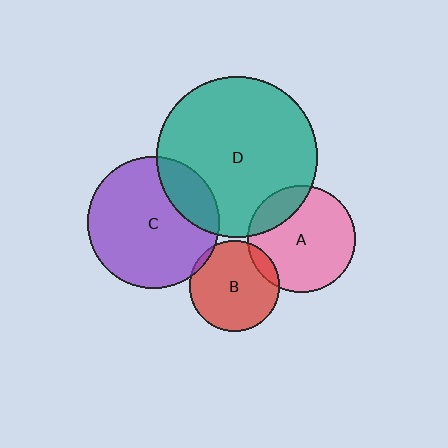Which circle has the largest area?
Circle D (teal).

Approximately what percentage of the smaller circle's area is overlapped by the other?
Approximately 5%.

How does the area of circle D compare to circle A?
Approximately 2.2 times.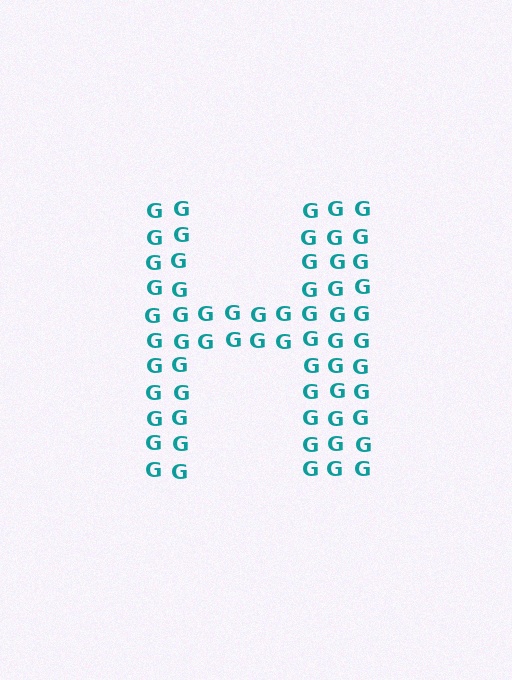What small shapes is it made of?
It is made of small letter G's.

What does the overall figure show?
The overall figure shows the letter H.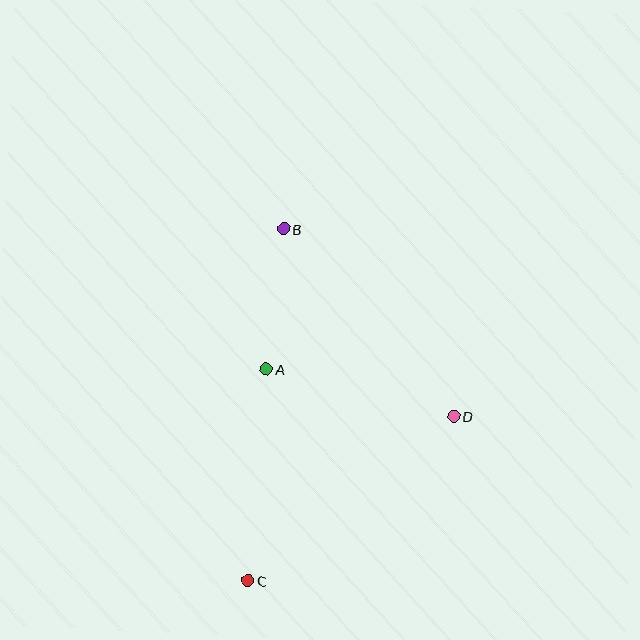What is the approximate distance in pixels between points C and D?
The distance between C and D is approximately 263 pixels.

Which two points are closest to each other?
Points A and B are closest to each other.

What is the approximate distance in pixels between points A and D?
The distance between A and D is approximately 193 pixels.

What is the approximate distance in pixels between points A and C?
The distance between A and C is approximately 212 pixels.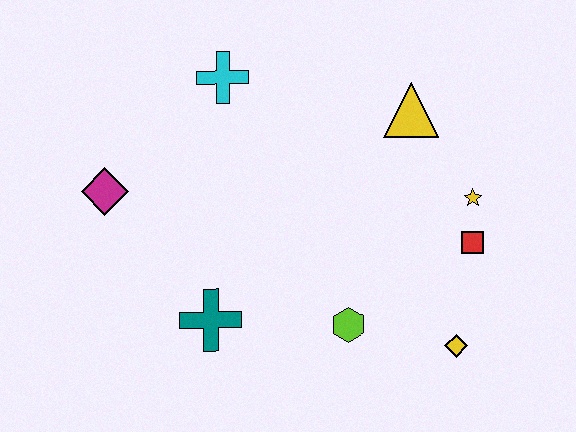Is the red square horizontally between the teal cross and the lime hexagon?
No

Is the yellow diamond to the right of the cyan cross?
Yes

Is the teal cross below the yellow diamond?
No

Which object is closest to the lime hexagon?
The yellow diamond is closest to the lime hexagon.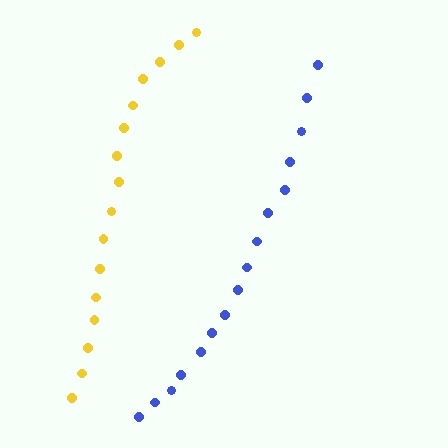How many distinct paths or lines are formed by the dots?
There are 2 distinct paths.